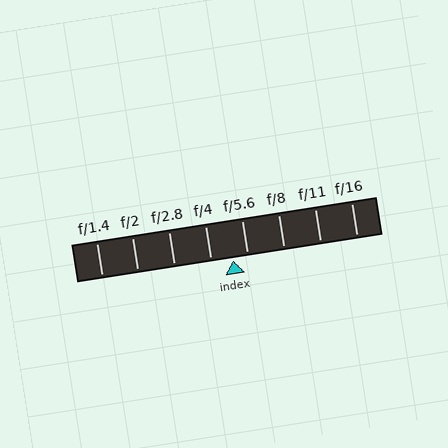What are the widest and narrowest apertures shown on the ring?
The widest aperture shown is f/1.4 and the narrowest is f/16.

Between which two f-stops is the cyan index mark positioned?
The index mark is between f/4 and f/5.6.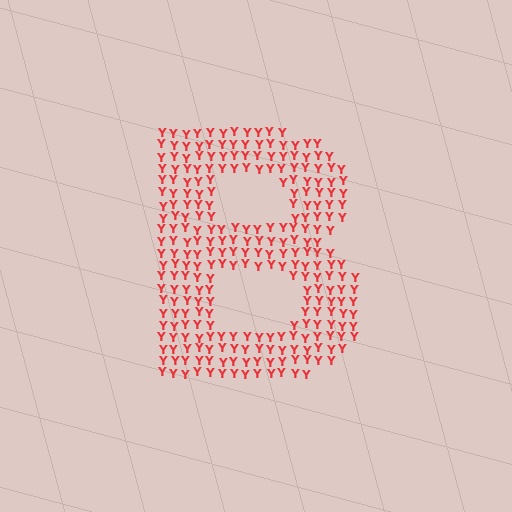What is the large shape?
The large shape is the letter B.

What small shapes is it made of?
It is made of small letter Y's.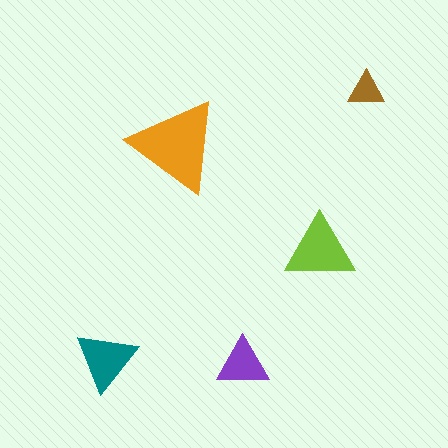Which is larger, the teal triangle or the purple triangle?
The teal one.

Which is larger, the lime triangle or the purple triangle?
The lime one.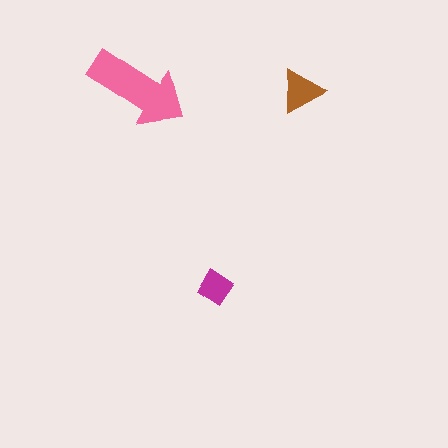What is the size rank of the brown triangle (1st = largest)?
2nd.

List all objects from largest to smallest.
The pink arrow, the brown triangle, the magenta diamond.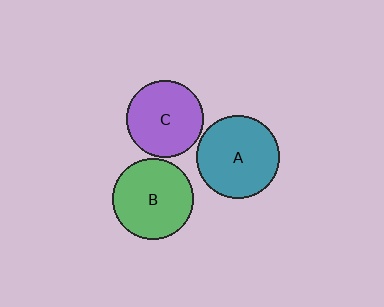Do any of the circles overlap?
No, none of the circles overlap.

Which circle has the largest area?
Circle A (teal).